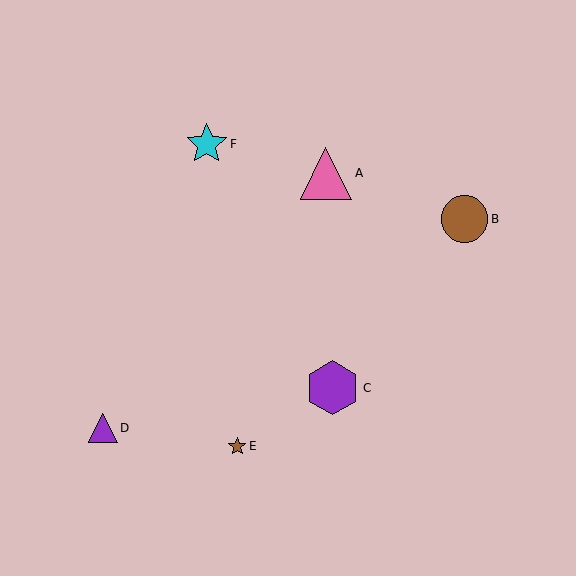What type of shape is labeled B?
Shape B is a brown circle.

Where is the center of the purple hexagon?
The center of the purple hexagon is at (333, 388).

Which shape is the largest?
The purple hexagon (labeled C) is the largest.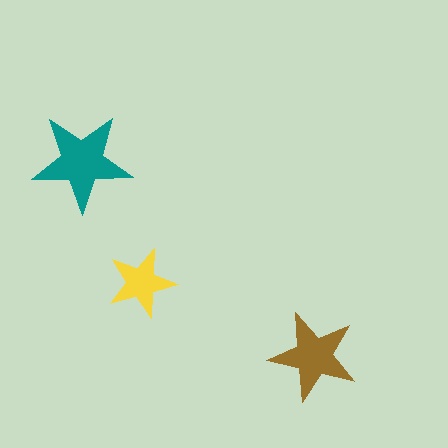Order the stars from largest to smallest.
the teal one, the brown one, the yellow one.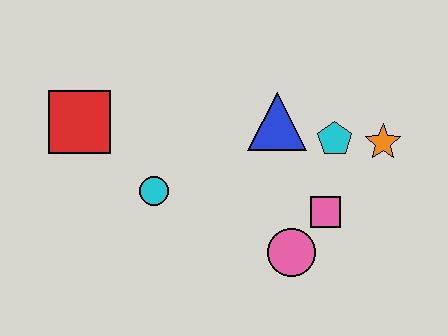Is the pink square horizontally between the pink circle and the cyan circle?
No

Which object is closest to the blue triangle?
The cyan pentagon is closest to the blue triangle.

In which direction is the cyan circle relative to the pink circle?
The cyan circle is to the left of the pink circle.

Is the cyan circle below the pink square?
No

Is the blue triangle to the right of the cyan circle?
Yes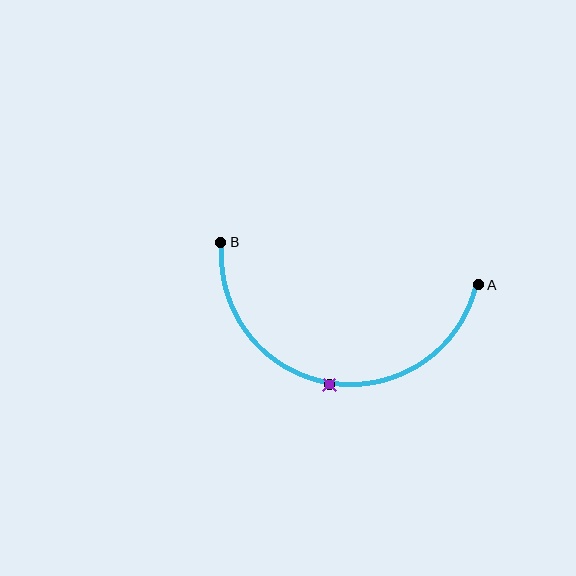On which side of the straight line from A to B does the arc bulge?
The arc bulges below the straight line connecting A and B.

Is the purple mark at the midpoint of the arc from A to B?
Yes. The purple mark lies on the arc at equal arc-length from both A and B — it is the arc midpoint.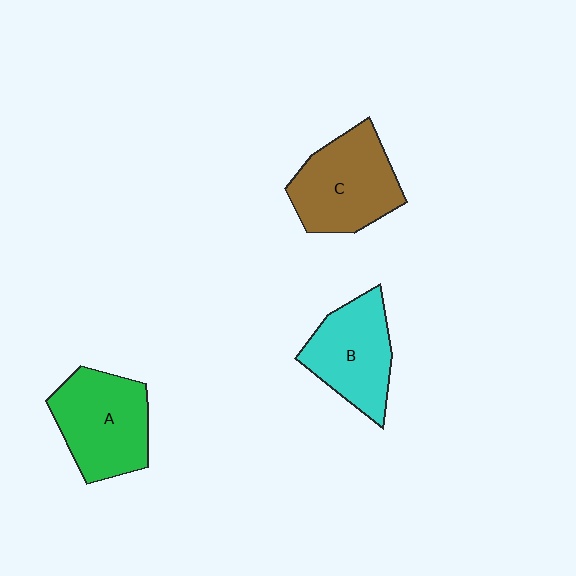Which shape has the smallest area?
Shape B (cyan).